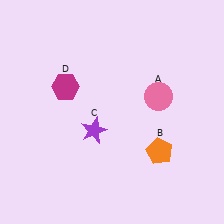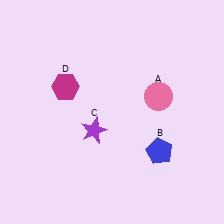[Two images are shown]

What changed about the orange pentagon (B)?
In Image 1, B is orange. In Image 2, it changed to blue.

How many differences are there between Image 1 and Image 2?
There is 1 difference between the two images.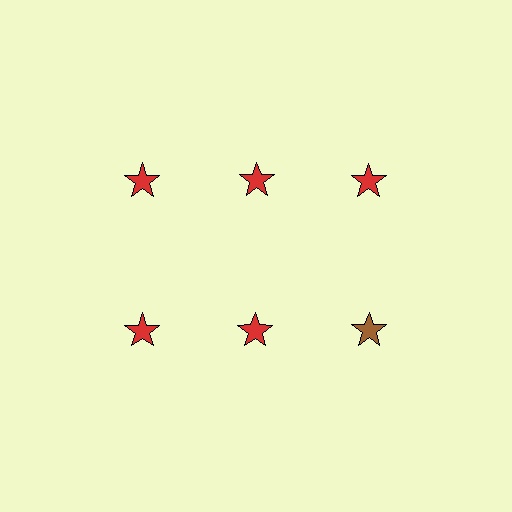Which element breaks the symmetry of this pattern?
The brown star in the second row, center column breaks the symmetry. All other shapes are red stars.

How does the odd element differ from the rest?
It has a different color: brown instead of red.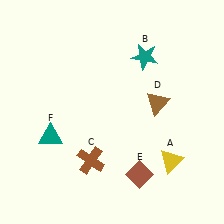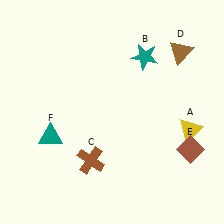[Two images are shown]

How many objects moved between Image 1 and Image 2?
3 objects moved between the two images.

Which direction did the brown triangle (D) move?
The brown triangle (D) moved up.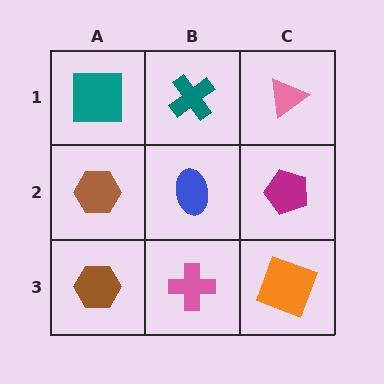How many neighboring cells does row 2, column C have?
3.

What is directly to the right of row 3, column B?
An orange square.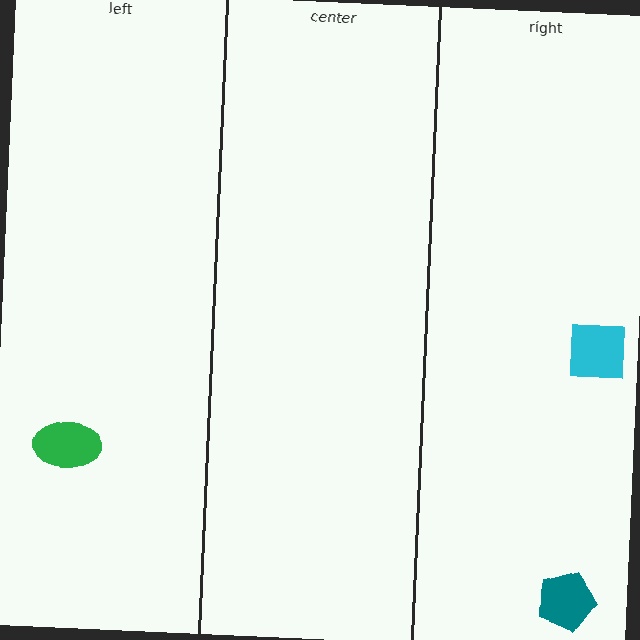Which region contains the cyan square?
The right region.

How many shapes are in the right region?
2.